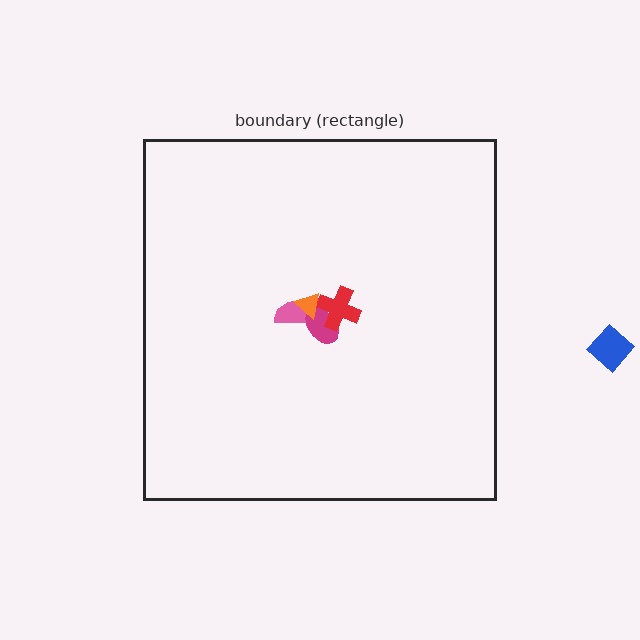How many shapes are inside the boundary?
4 inside, 1 outside.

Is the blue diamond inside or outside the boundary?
Outside.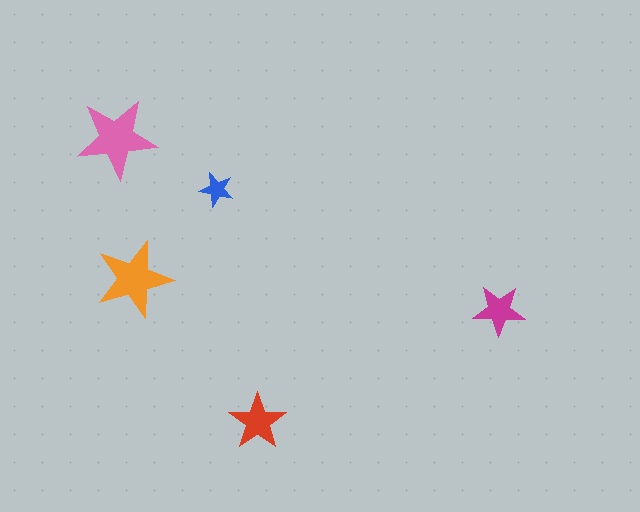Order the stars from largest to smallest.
the pink one, the orange one, the red one, the magenta one, the blue one.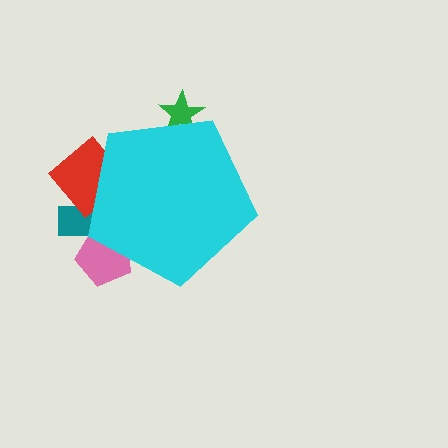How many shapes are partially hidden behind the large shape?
4 shapes are partially hidden.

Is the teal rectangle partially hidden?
Yes, the teal rectangle is partially hidden behind the cyan pentagon.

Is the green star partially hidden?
Yes, the green star is partially hidden behind the cyan pentagon.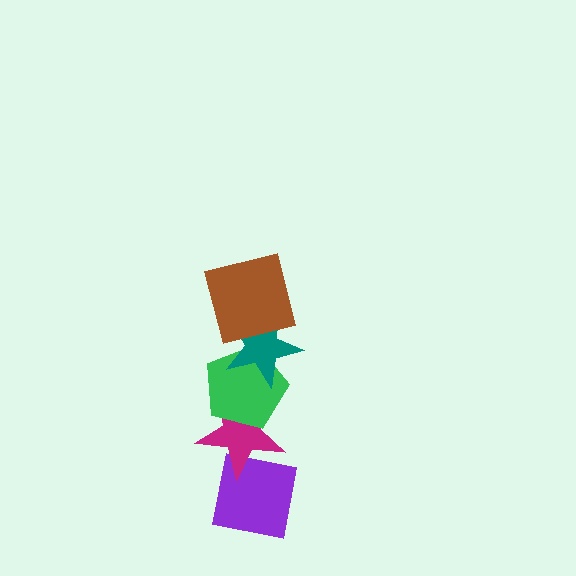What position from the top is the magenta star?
The magenta star is 4th from the top.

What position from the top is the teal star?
The teal star is 2nd from the top.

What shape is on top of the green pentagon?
The teal star is on top of the green pentagon.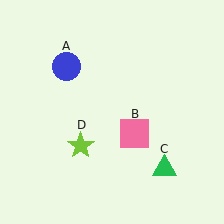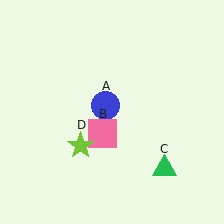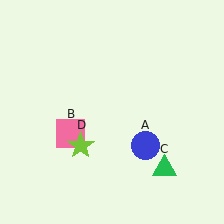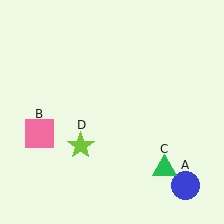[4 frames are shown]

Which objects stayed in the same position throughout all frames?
Green triangle (object C) and lime star (object D) remained stationary.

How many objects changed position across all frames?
2 objects changed position: blue circle (object A), pink square (object B).